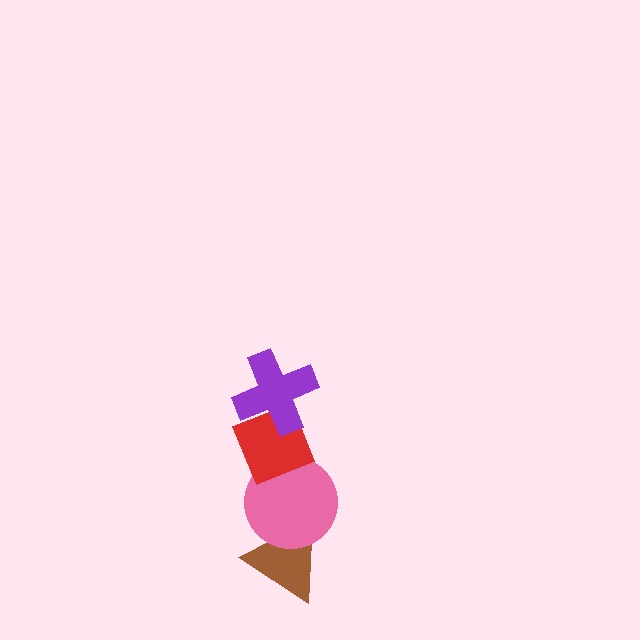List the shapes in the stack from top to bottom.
From top to bottom: the purple cross, the red diamond, the pink circle, the brown triangle.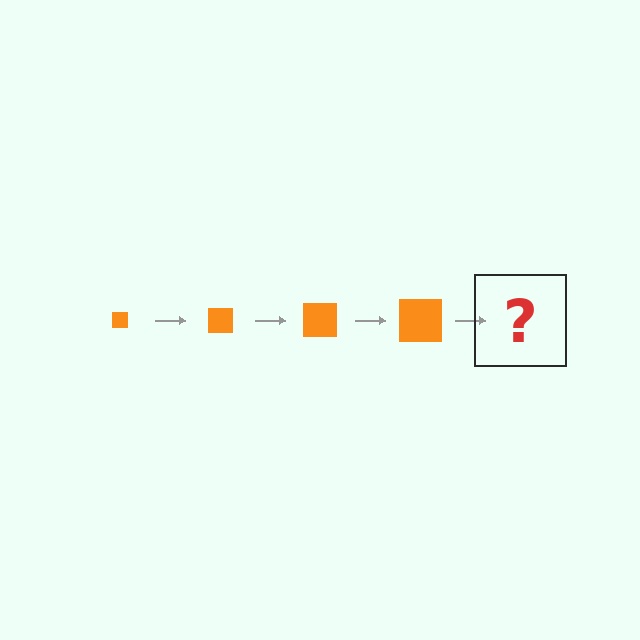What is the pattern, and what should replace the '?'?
The pattern is that the square gets progressively larger each step. The '?' should be an orange square, larger than the previous one.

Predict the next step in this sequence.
The next step is an orange square, larger than the previous one.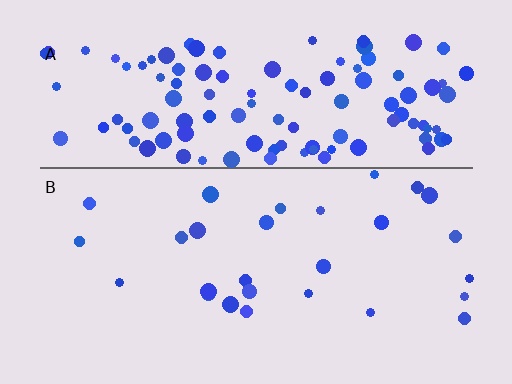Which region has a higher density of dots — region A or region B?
A (the top).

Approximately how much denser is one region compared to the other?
Approximately 4.4× — region A over region B.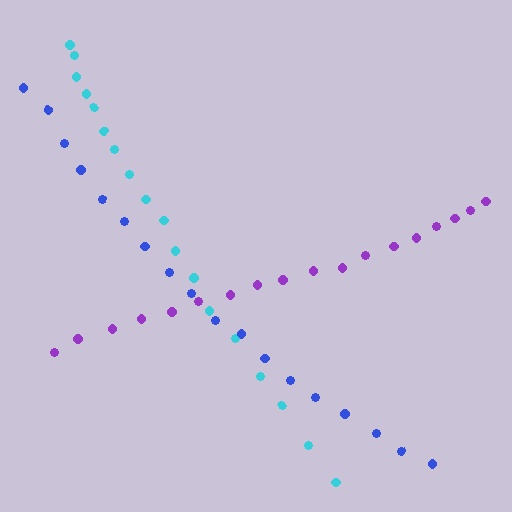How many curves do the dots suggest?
There are 3 distinct paths.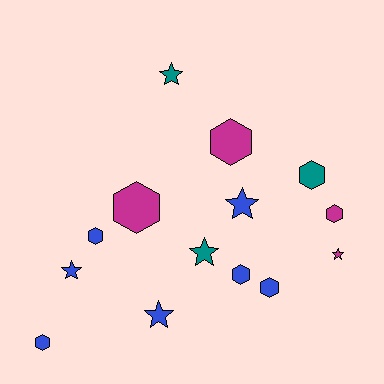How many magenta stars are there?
There is 1 magenta star.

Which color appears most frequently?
Blue, with 7 objects.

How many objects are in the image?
There are 14 objects.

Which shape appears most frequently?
Hexagon, with 8 objects.